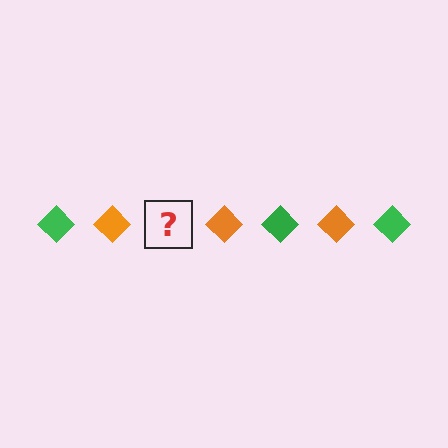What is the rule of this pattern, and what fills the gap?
The rule is that the pattern cycles through green, orange diamonds. The gap should be filled with a green diamond.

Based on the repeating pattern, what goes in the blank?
The blank should be a green diamond.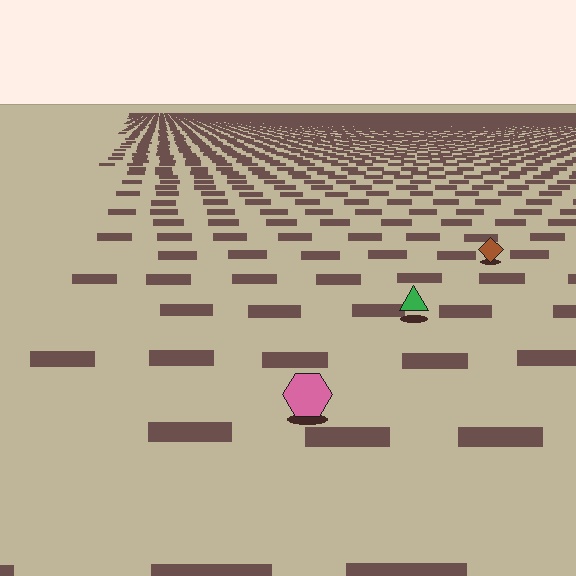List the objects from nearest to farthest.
From nearest to farthest: the pink hexagon, the green triangle, the brown diamond.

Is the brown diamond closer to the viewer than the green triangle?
No. The green triangle is closer — you can tell from the texture gradient: the ground texture is coarser near it.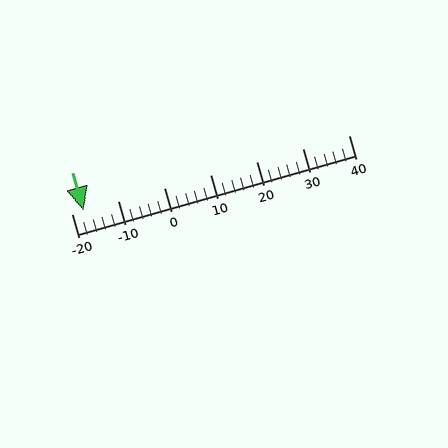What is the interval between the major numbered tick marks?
The major tick marks are spaced 10 units apart.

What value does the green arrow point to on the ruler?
The green arrow points to approximately -17.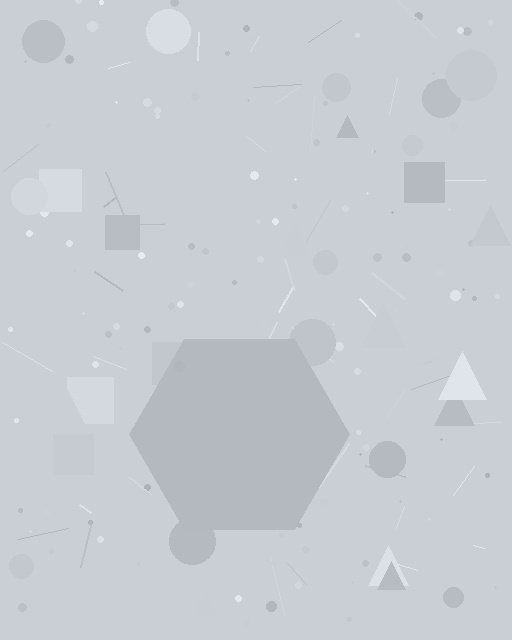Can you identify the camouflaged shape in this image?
The camouflaged shape is a hexagon.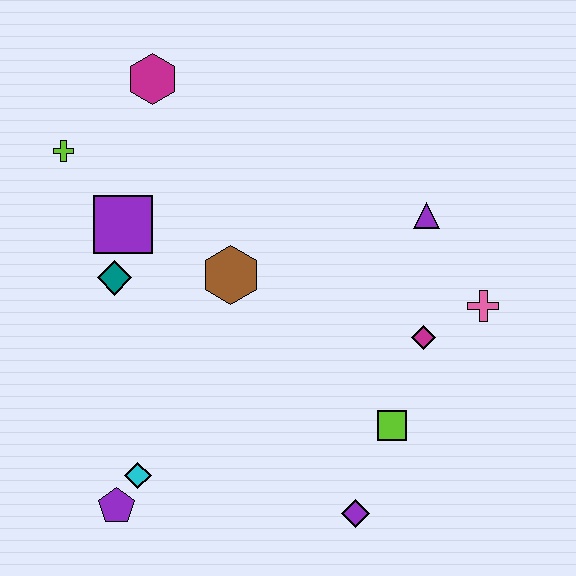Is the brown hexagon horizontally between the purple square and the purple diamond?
Yes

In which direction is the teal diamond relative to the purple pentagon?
The teal diamond is above the purple pentagon.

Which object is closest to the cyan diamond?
The purple pentagon is closest to the cyan diamond.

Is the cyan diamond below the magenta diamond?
Yes